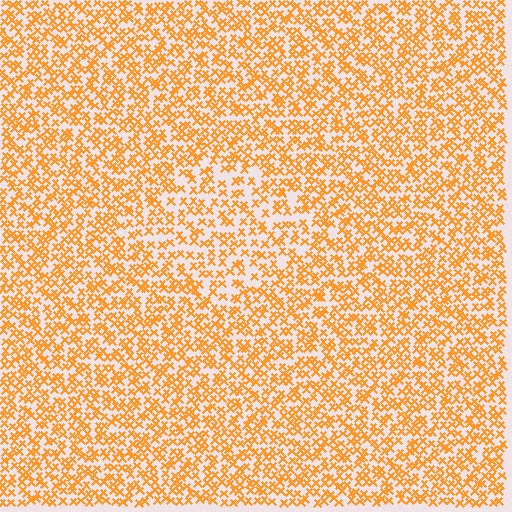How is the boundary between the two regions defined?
The boundary is defined by a change in element density (approximately 1.5x ratio). All elements are the same color, size, and shape.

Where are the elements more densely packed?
The elements are more densely packed outside the diamond boundary.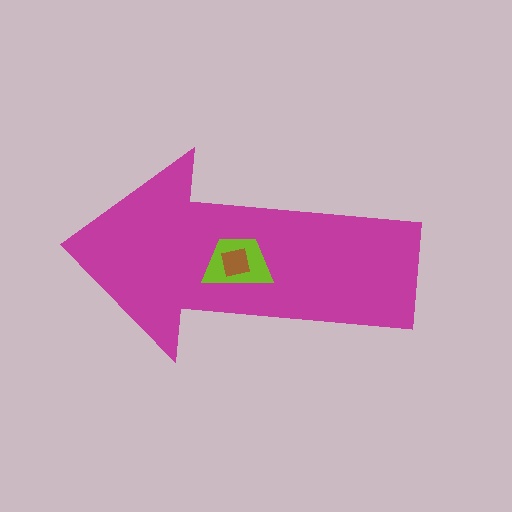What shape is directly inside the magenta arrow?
The lime trapezoid.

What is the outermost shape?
The magenta arrow.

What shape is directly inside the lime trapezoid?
The brown square.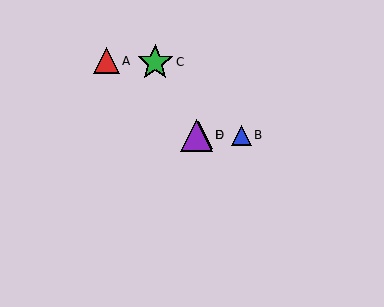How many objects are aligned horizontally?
3 objects (B, D, E) are aligned horizontally.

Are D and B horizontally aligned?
Yes, both are at y≈135.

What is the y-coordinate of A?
Object A is at y≈61.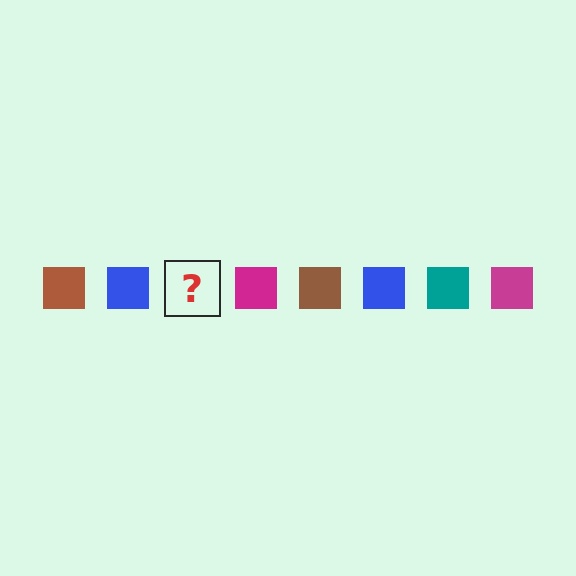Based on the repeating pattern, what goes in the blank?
The blank should be a teal square.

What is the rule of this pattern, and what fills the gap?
The rule is that the pattern cycles through brown, blue, teal, magenta squares. The gap should be filled with a teal square.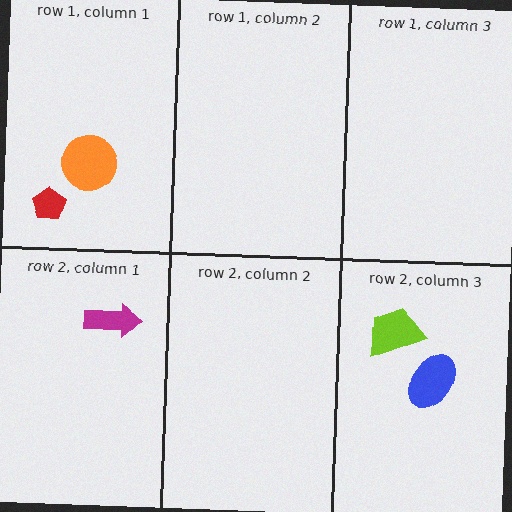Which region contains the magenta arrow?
The row 2, column 1 region.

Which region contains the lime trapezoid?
The row 2, column 3 region.